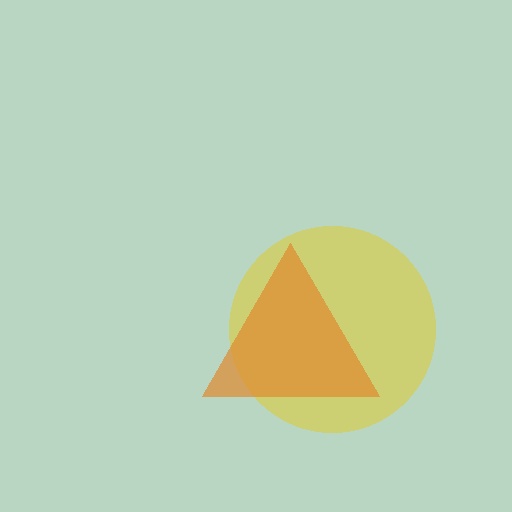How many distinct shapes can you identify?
There are 2 distinct shapes: a yellow circle, an orange triangle.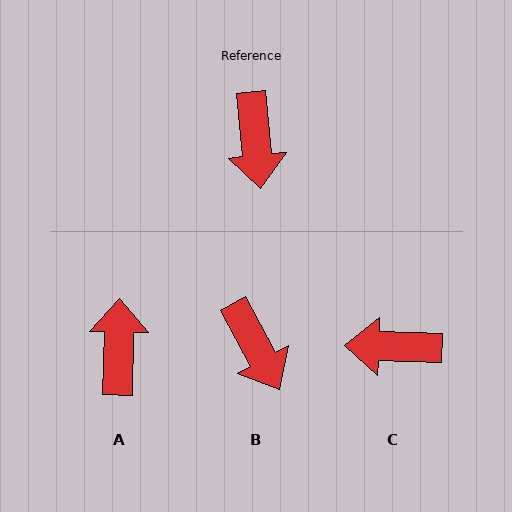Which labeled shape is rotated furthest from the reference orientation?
A, about 173 degrees away.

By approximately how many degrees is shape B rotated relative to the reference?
Approximately 23 degrees counter-clockwise.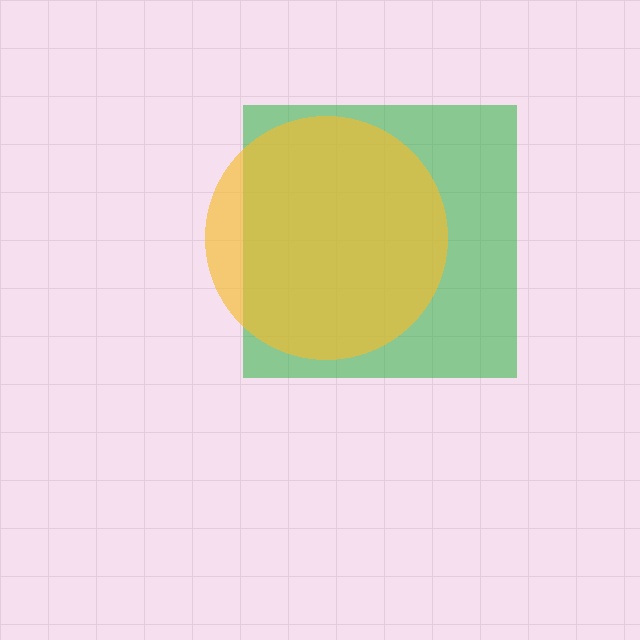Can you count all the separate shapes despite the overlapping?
Yes, there are 2 separate shapes.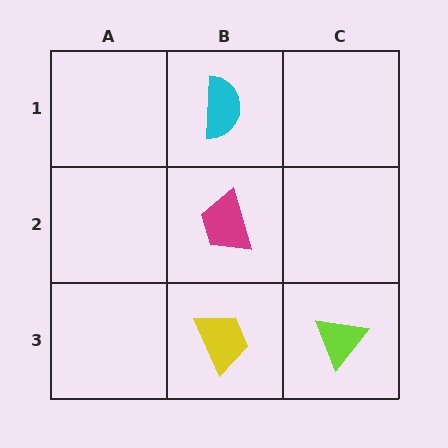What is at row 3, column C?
A lime triangle.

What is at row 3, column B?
A yellow trapezoid.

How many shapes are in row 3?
2 shapes.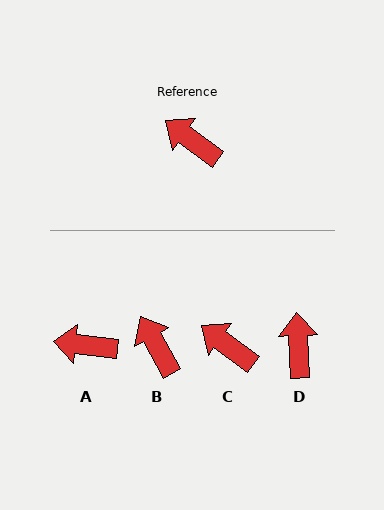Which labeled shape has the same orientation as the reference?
C.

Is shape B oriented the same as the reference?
No, it is off by about 25 degrees.